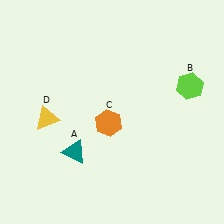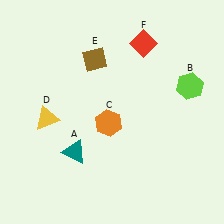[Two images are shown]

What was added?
A brown diamond (E), a red diamond (F) were added in Image 2.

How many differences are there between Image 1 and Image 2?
There are 2 differences between the two images.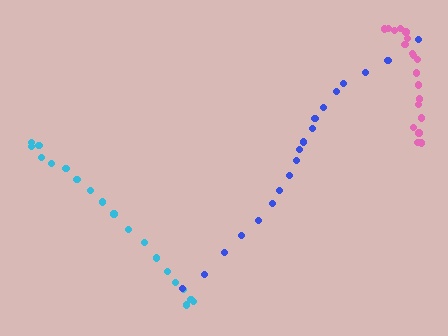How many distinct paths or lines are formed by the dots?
There are 3 distinct paths.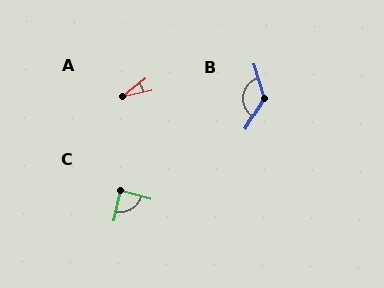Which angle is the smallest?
A, at approximately 26 degrees.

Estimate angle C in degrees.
Approximately 86 degrees.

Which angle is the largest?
B, at approximately 131 degrees.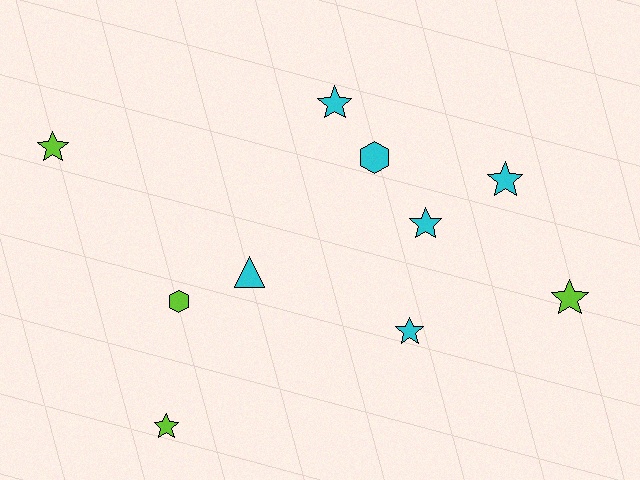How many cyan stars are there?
There are 4 cyan stars.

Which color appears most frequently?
Cyan, with 6 objects.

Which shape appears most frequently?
Star, with 7 objects.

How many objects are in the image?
There are 10 objects.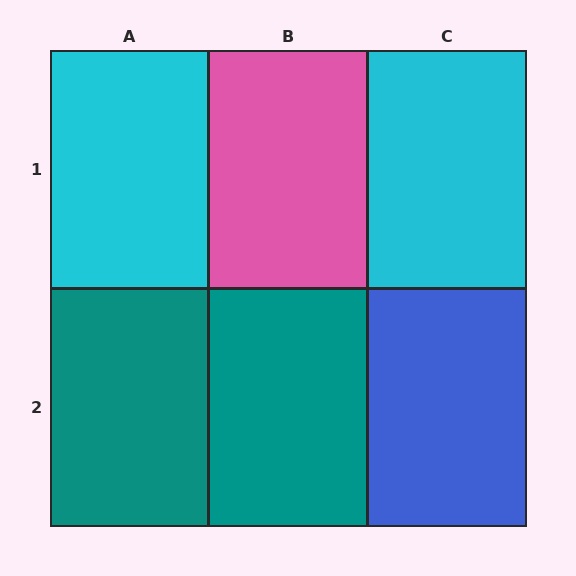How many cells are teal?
2 cells are teal.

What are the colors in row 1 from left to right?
Cyan, pink, cyan.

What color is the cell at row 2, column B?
Teal.